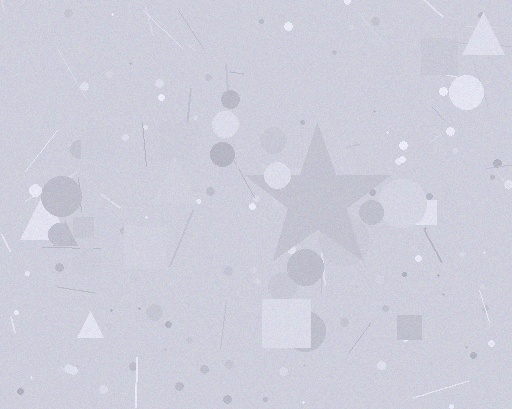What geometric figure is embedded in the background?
A star is embedded in the background.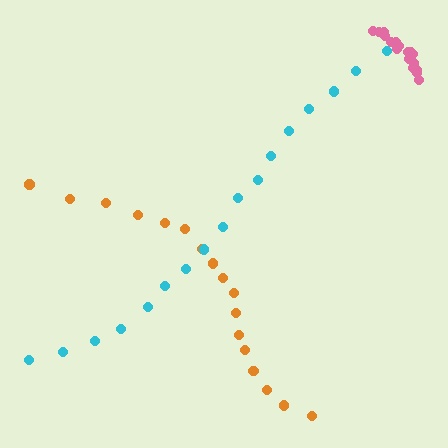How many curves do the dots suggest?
There are 3 distinct paths.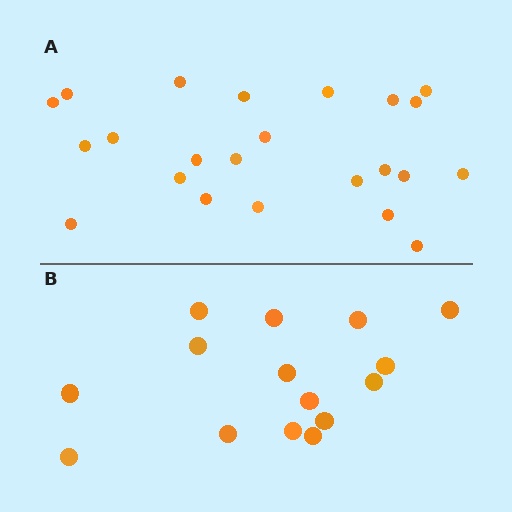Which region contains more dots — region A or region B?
Region A (the top region) has more dots.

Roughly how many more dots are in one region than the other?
Region A has roughly 8 or so more dots than region B.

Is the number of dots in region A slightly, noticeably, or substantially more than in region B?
Region A has substantially more. The ratio is roughly 1.5 to 1.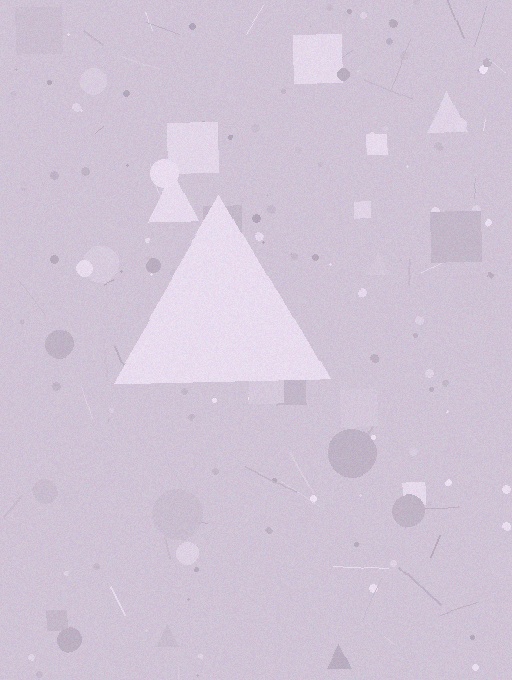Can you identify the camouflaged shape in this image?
The camouflaged shape is a triangle.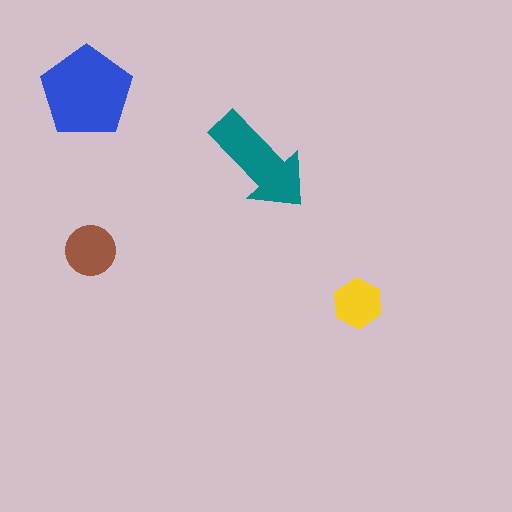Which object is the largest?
The blue pentagon.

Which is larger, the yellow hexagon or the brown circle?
The brown circle.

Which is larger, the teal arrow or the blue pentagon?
The blue pentagon.